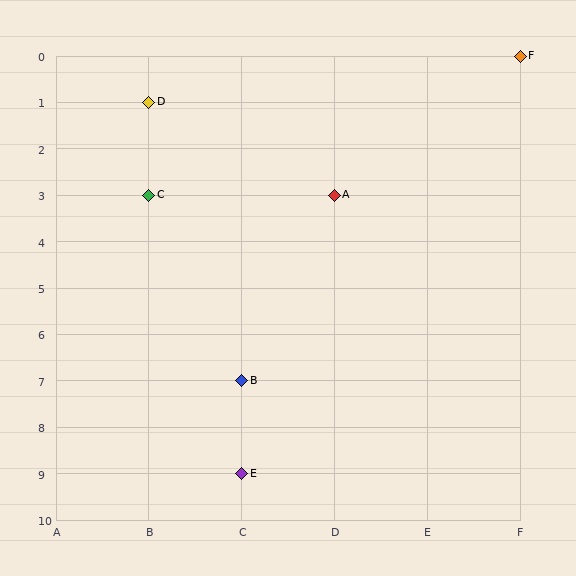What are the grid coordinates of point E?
Point E is at grid coordinates (C, 9).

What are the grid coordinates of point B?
Point B is at grid coordinates (C, 7).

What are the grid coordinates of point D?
Point D is at grid coordinates (B, 1).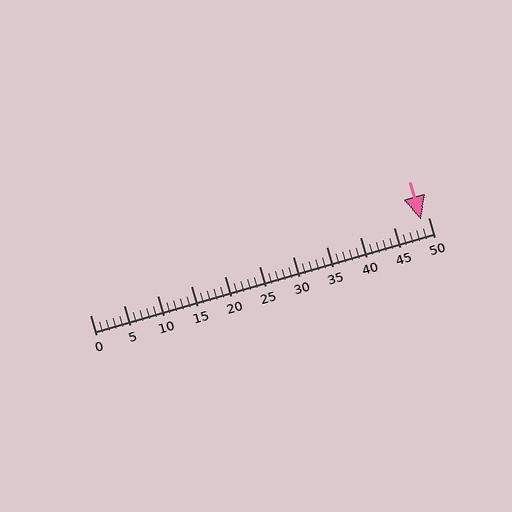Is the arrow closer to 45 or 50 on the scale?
The arrow is closer to 50.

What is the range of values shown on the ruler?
The ruler shows values from 0 to 50.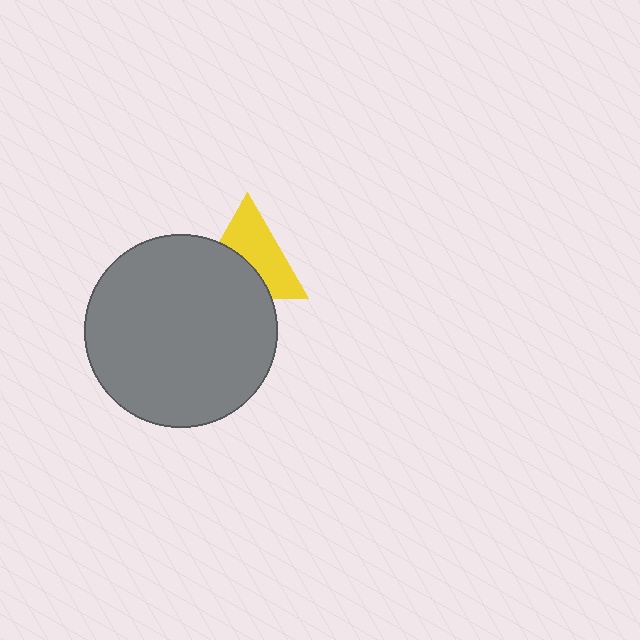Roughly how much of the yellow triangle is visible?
About half of it is visible (roughly 56%).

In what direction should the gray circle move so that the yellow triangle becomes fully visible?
The gray circle should move down. That is the shortest direction to clear the overlap and leave the yellow triangle fully visible.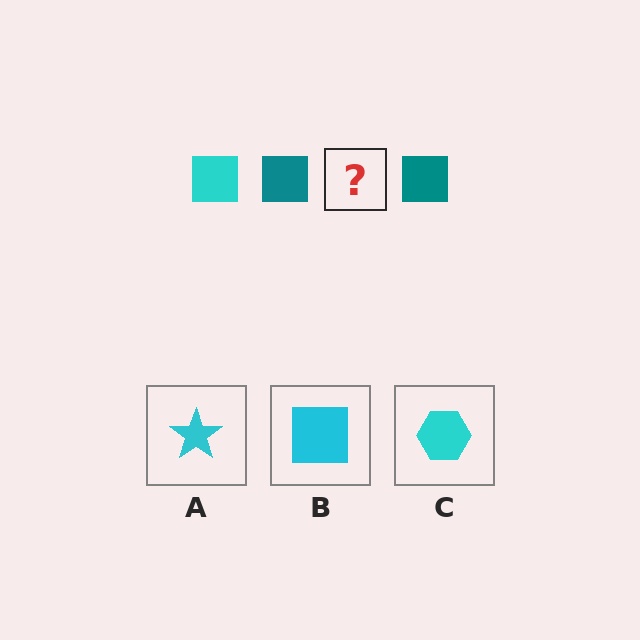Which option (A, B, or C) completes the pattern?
B.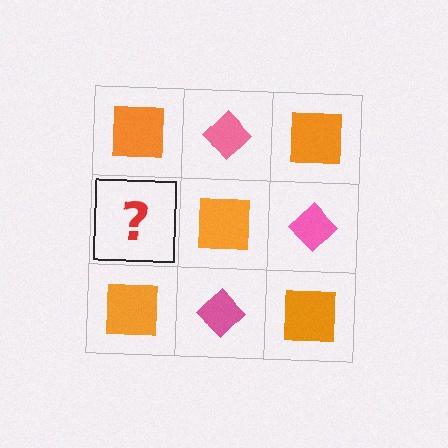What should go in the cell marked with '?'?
The missing cell should contain a pink diamond.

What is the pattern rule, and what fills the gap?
The rule is that it alternates orange square and pink diamond in a checkerboard pattern. The gap should be filled with a pink diamond.